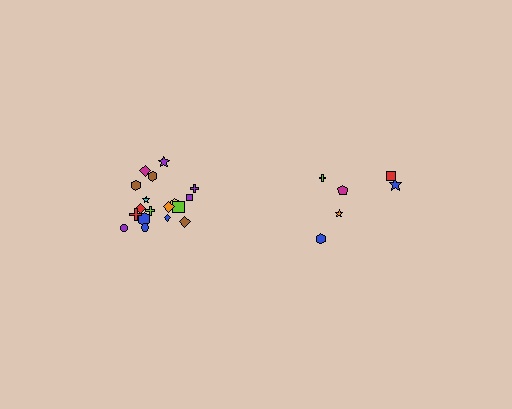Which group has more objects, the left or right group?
The left group.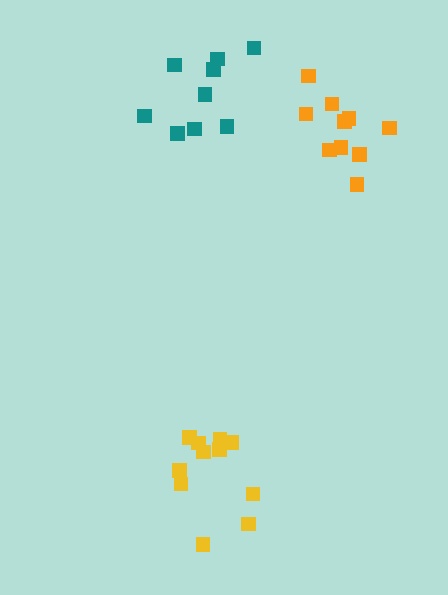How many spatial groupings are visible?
There are 3 spatial groupings.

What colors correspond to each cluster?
The clusters are colored: yellow, teal, orange.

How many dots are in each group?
Group 1: 11 dots, Group 2: 9 dots, Group 3: 10 dots (30 total).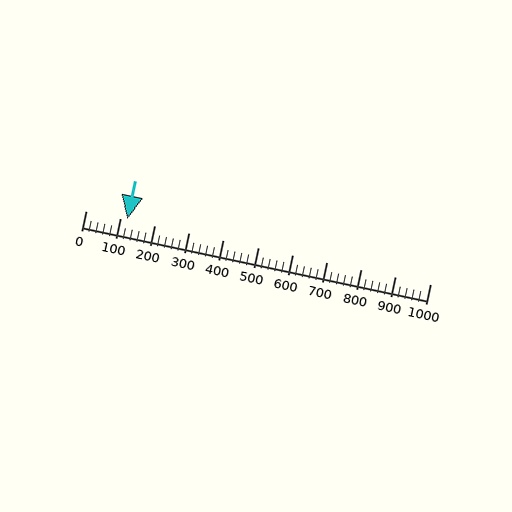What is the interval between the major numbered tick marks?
The major tick marks are spaced 100 units apart.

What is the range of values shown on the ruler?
The ruler shows values from 0 to 1000.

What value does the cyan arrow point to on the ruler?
The cyan arrow points to approximately 122.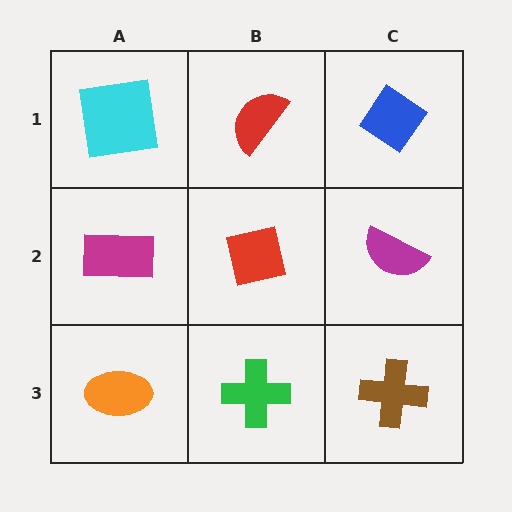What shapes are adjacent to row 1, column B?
A red square (row 2, column B), a cyan square (row 1, column A), a blue diamond (row 1, column C).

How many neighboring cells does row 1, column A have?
2.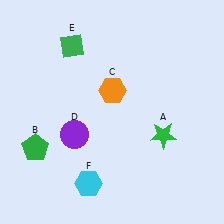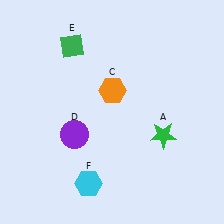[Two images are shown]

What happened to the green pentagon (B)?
The green pentagon (B) was removed in Image 2. It was in the bottom-left area of Image 1.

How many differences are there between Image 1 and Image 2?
There is 1 difference between the two images.